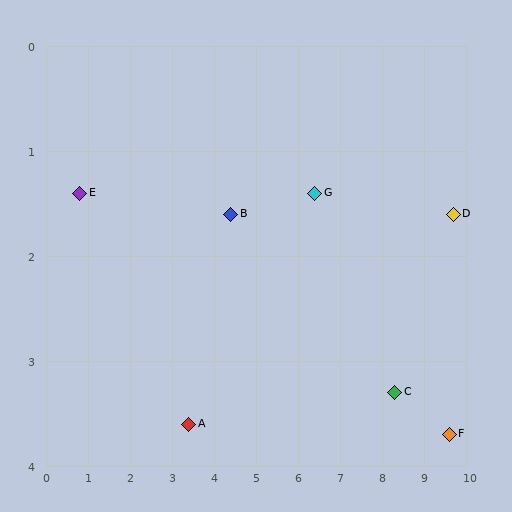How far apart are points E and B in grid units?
Points E and B are about 3.6 grid units apart.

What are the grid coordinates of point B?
Point B is at approximately (4.4, 1.6).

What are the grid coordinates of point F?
Point F is at approximately (9.6, 3.7).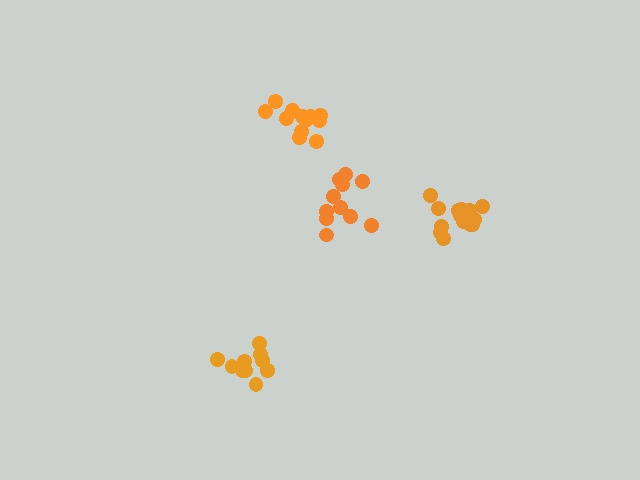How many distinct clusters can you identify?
There are 4 distinct clusters.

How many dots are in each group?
Group 1: 11 dots, Group 2: 15 dots, Group 3: 12 dots, Group 4: 11 dots (49 total).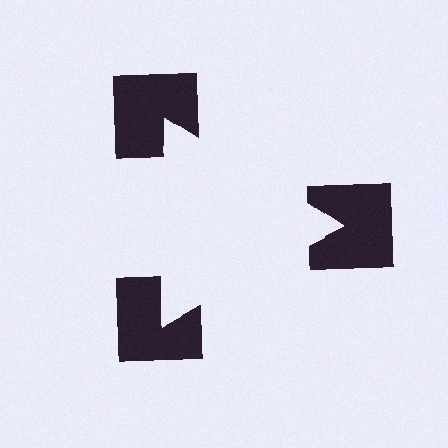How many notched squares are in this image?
There are 3 — one at each vertex of the illusory triangle.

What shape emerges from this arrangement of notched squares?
An illusory triangle — its edges are inferred from the aligned wedge cuts in the notched squares, not physically drawn.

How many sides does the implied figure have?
3 sides.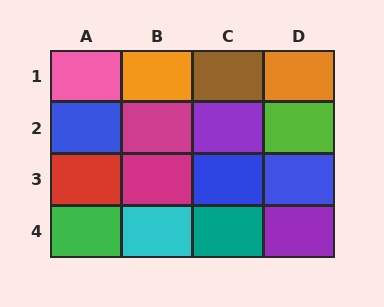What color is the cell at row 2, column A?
Blue.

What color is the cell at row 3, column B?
Magenta.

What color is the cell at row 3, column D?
Blue.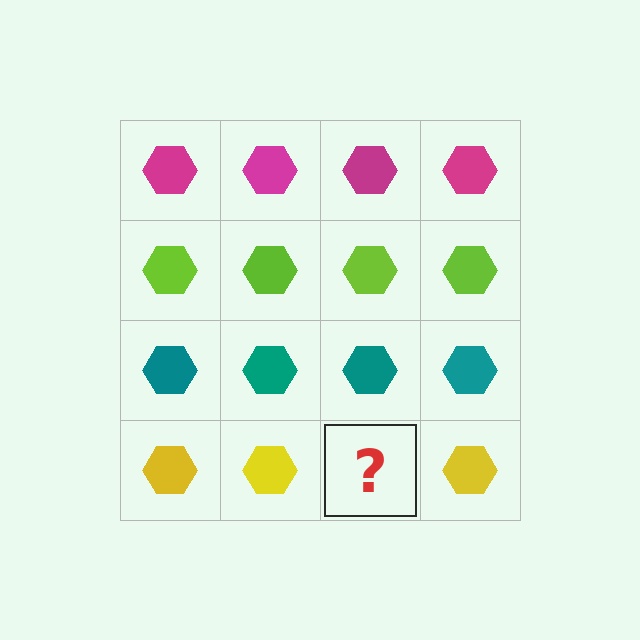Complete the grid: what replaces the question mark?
The question mark should be replaced with a yellow hexagon.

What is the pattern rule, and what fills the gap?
The rule is that each row has a consistent color. The gap should be filled with a yellow hexagon.